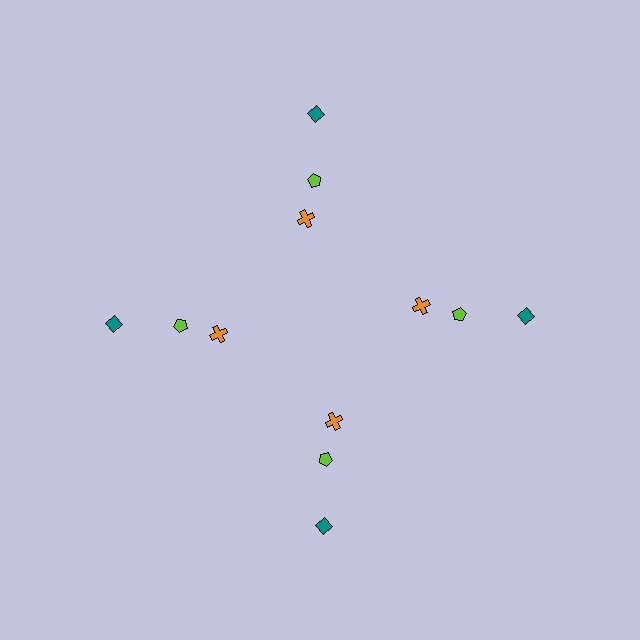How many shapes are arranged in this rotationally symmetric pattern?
There are 12 shapes, arranged in 4 groups of 3.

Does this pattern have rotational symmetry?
Yes, this pattern has 4-fold rotational symmetry. It looks the same after rotating 90 degrees around the center.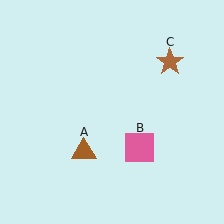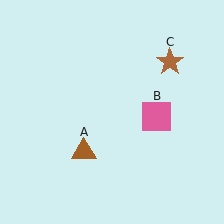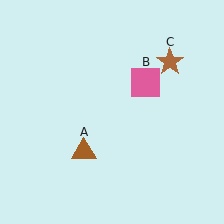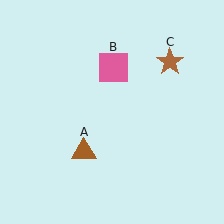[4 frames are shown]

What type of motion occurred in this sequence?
The pink square (object B) rotated counterclockwise around the center of the scene.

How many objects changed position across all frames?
1 object changed position: pink square (object B).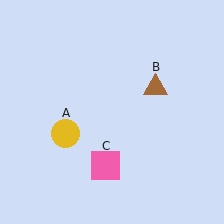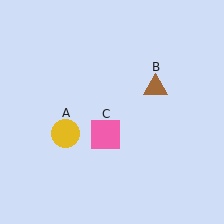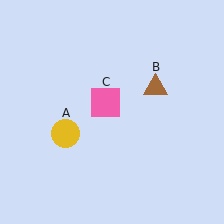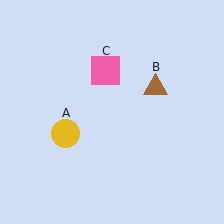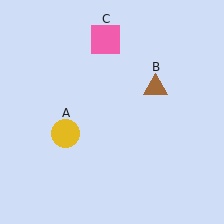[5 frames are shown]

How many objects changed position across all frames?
1 object changed position: pink square (object C).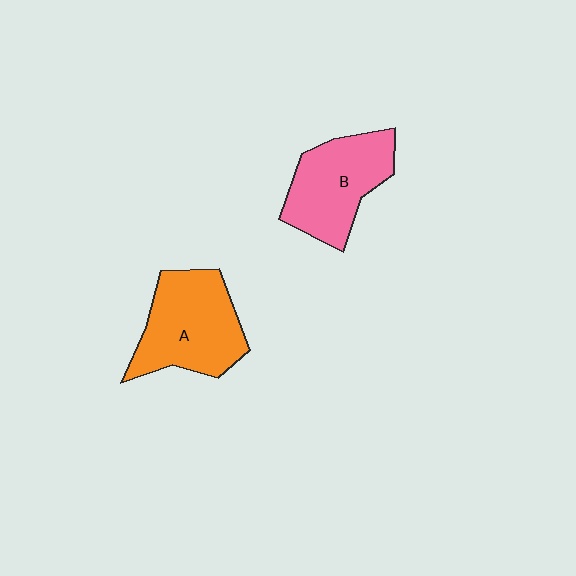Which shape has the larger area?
Shape A (orange).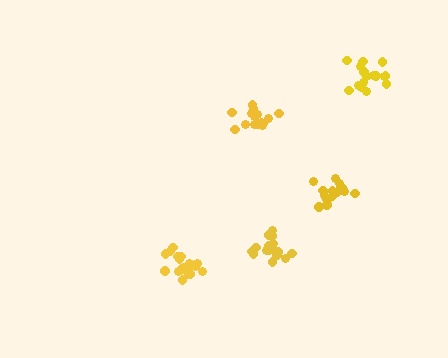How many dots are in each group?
Group 1: 16 dots, Group 2: 17 dots, Group 3: 15 dots, Group 4: 20 dots, Group 5: 16 dots (84 total).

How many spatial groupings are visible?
There are 5 spatial groupings.